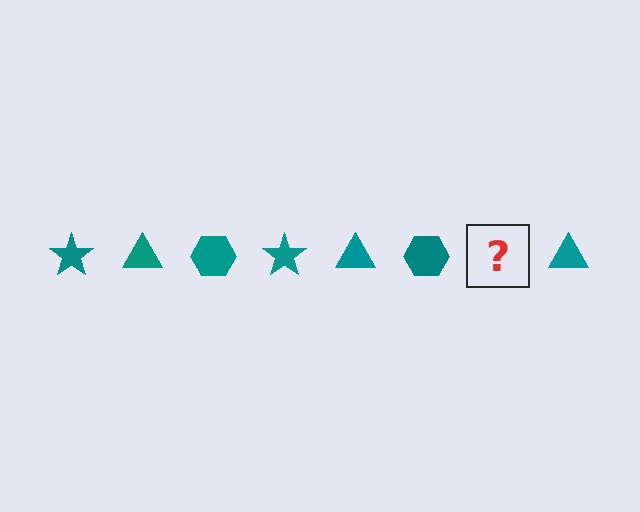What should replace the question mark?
The question mark should be replaced with a teal star.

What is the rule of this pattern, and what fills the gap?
The rule is that the pattern cycles through star, triangle, hexagon shapes in teal. The gap should be filled with a teal star.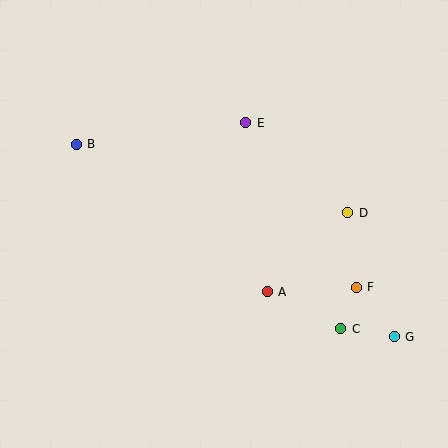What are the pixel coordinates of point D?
Point D is at (348, 213).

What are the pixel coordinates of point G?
Point G is at (394, 337).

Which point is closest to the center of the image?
Point A at (267, 292) is closest to the center.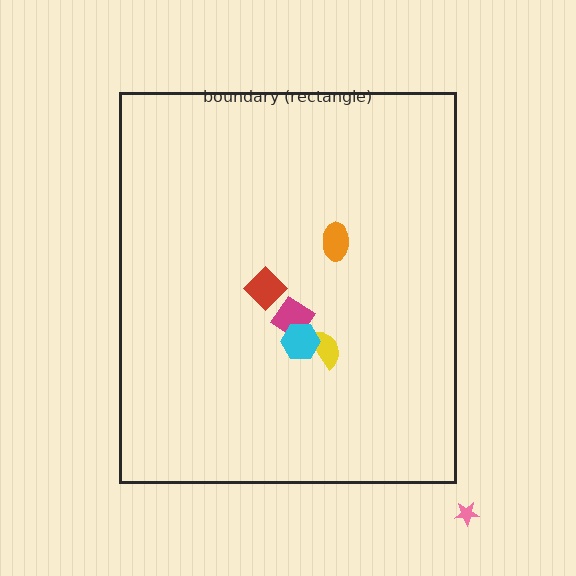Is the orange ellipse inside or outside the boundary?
Inside.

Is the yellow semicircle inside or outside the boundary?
Inside.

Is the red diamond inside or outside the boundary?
Inside.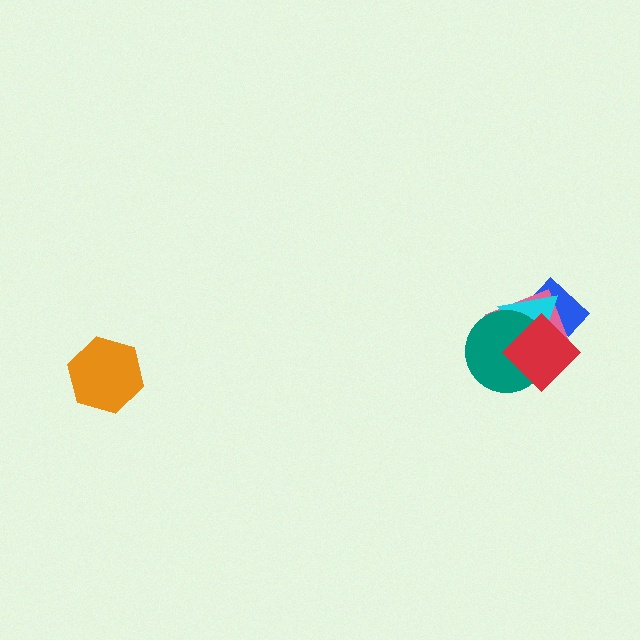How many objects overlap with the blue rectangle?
3 objects overlap with the blue rectangle.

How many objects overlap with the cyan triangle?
4 objects overlap with the cyan triangle.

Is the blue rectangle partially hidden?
Yes, it is partially covered by another shape.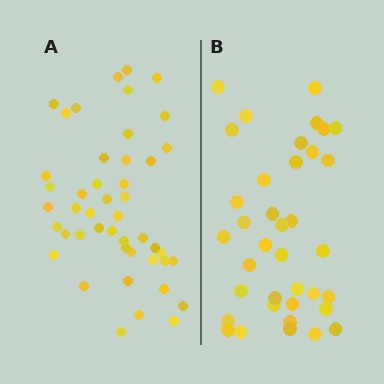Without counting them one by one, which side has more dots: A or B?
Region A (the left region) has more dots.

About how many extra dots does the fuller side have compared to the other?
Region A has roughly 8 or so more dots than region B.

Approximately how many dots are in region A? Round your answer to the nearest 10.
About 50 dots. (The exact count is 46, which rounds to 50.)